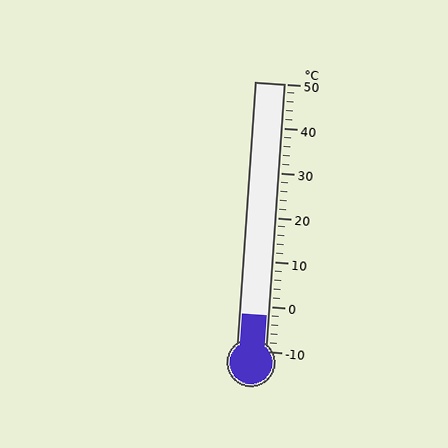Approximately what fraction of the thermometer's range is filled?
The thermometer is filled to approximately 15% of its range.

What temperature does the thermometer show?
The thermometer shows approximately -2°C.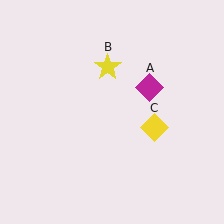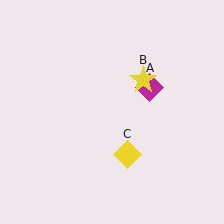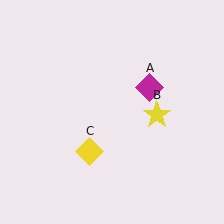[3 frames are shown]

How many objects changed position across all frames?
2 objects changed position: yellow star (object B), yellow diamond (object C).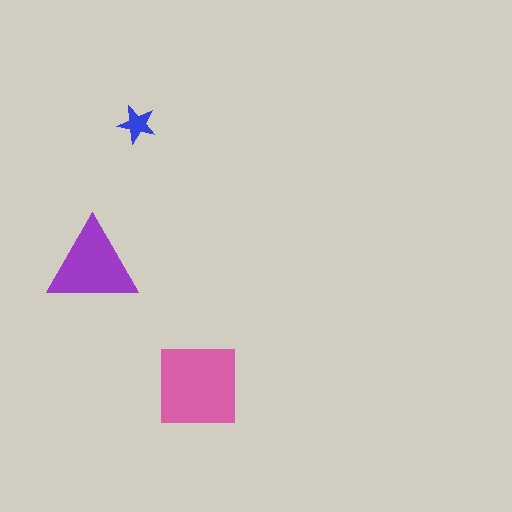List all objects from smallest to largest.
The blue star, the purple triangle, the pink square.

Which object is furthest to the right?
The pink square is rightmost.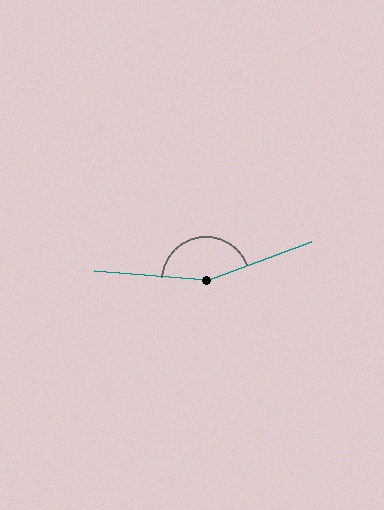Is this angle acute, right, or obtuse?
It is obtuse.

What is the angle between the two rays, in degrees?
Approximately 155 degrees.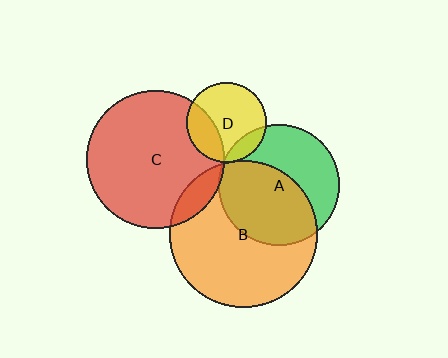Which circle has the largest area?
Circle B (orange).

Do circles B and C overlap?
Yes.